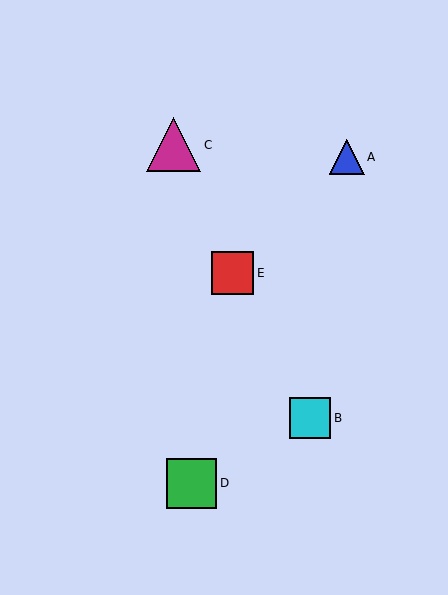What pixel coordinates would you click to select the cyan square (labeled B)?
Click at (310, 418) to select the cyan square B.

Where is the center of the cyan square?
The center of the cyan square is at (310, 418).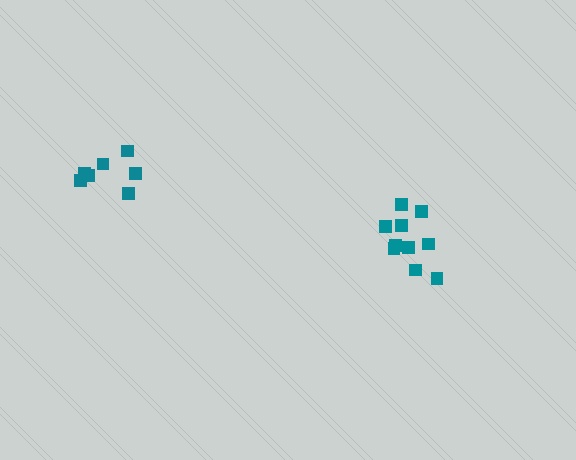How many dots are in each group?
Group 1: 10 dots, Group 2: 7 dots (17 total).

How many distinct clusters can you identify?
There are 2 distinct clusters.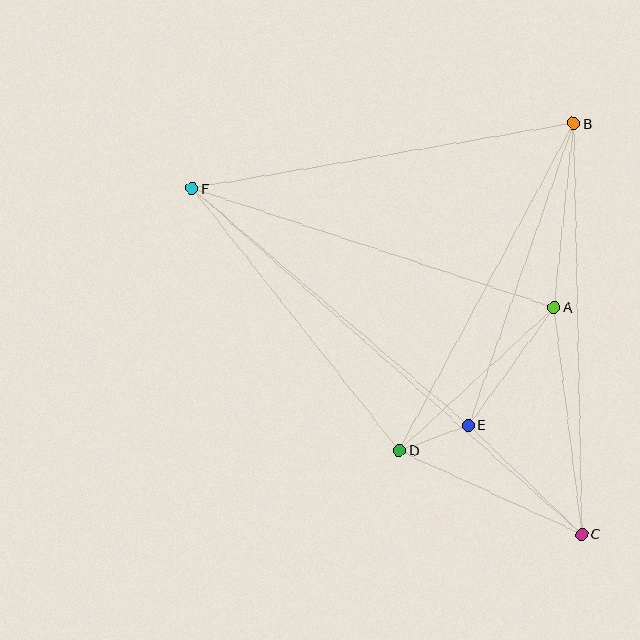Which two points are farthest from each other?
Points C and F are farthest from each other.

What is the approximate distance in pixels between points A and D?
The distance between A and D is approximately 211 pixels.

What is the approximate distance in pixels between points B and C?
The distance between B and C is approximately 411 pixels.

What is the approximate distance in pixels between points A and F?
The distance between A and F is approximately 381 pixels.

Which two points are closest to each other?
Points D and E are closest to each other.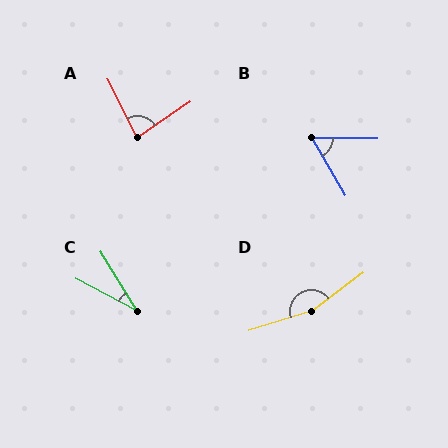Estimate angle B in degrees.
Approximately 59 degrees.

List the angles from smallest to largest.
C (31°), B (59°), A (82°), D (160°).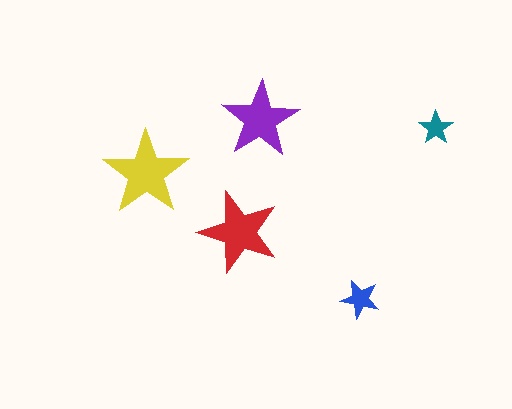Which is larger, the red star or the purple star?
The red one.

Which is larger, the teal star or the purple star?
The purple one.